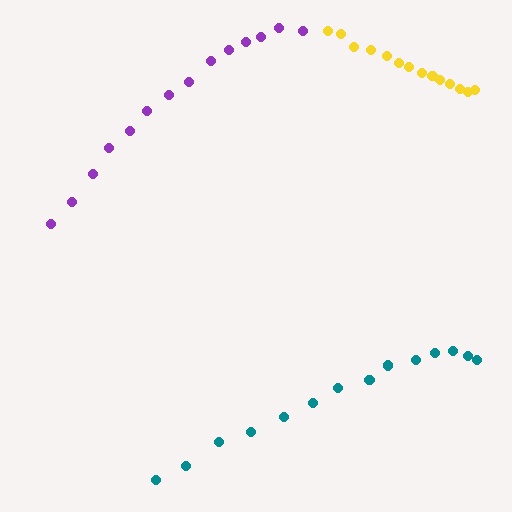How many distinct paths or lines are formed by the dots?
There are 3 distinct paths.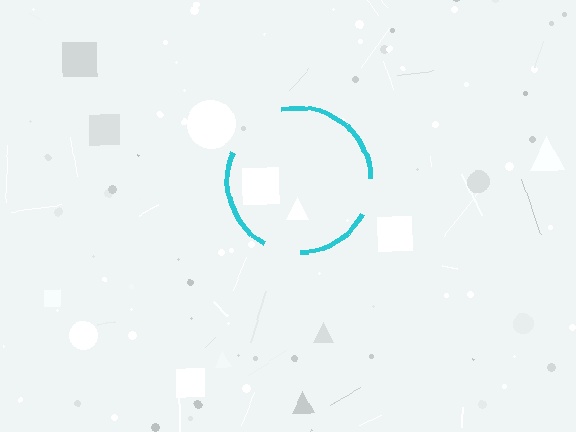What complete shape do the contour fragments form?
The contour fragments form a circle.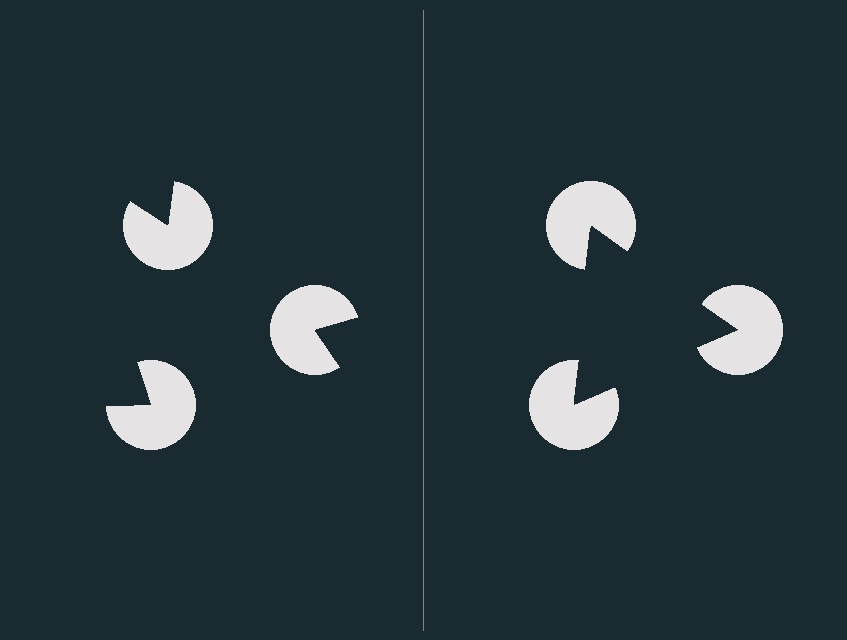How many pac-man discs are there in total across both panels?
6 — 3 on each side.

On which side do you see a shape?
An illusory triangle appears on the right side. On the left side the wedge cuts are rotated, so no coherent shape forms.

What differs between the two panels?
The pac-man discs are positioned identically on both sides; only the wedge orientations differ. On the right they align to a triangle; on the left they are misaligned.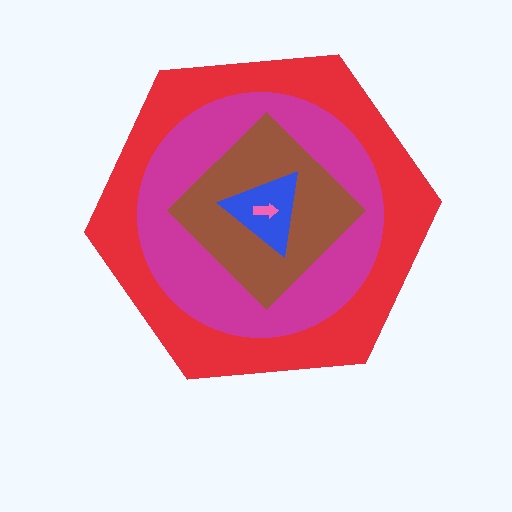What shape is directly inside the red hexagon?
The magenta circle.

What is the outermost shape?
The red hexagon.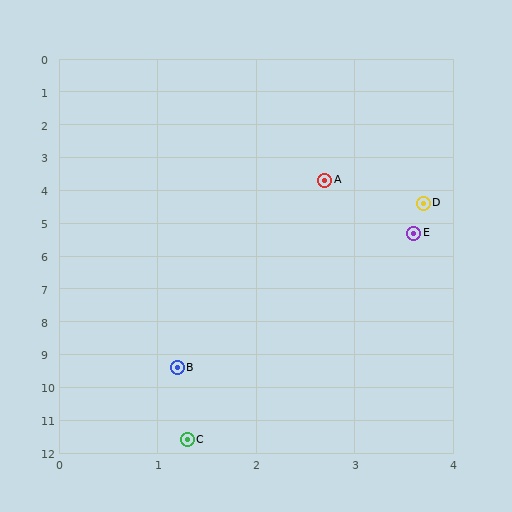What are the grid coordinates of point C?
Point C is at approximately (1.3, 11.6).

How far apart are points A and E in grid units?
Points A and E are about 1.8 grid units apart.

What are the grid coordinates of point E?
Point E is at approximately (3.6, 5.3).